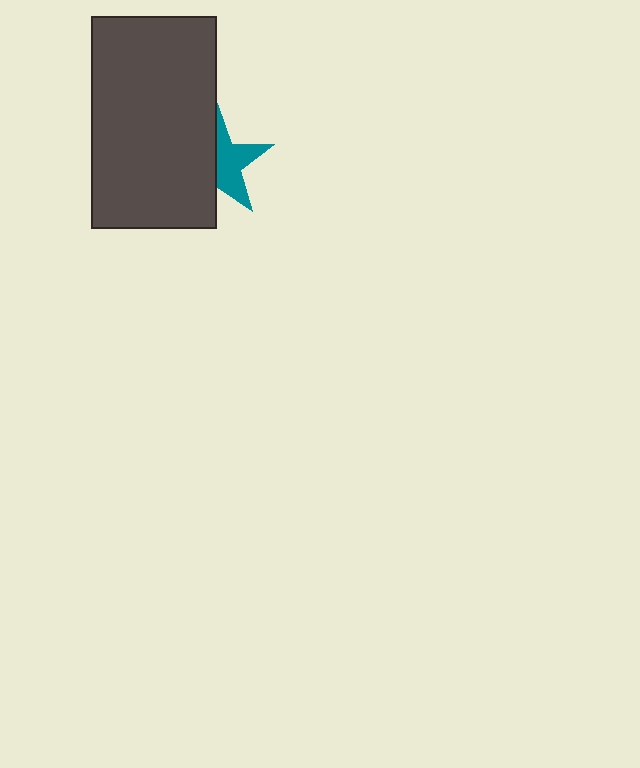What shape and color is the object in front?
The object in front is a dark gray rectangle.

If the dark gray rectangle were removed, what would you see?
You would see the complete teal star.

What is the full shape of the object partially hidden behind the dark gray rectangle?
The partially hidden object is a teal star.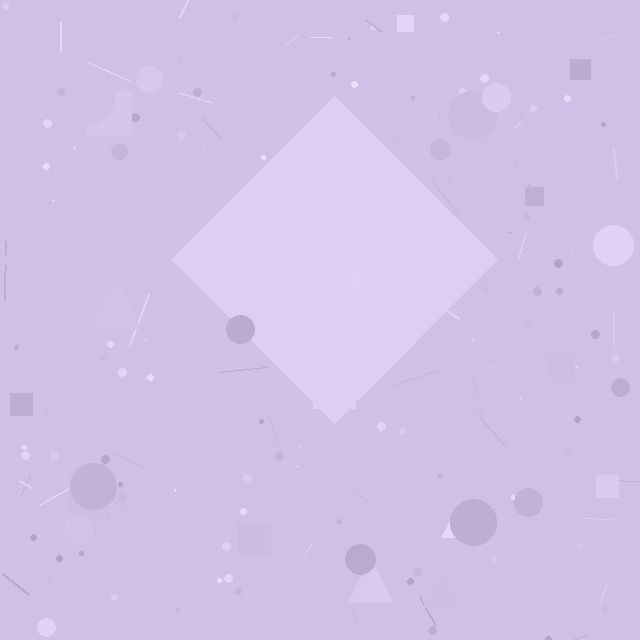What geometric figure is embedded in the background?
A diamond is embedded in the background.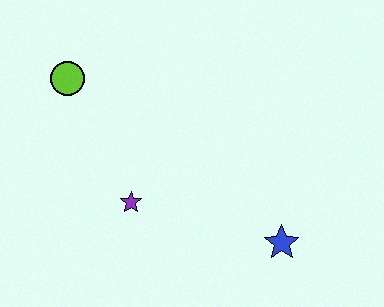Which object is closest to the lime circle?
The purple star is closest to the lime circle.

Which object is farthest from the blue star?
The lime circle is farthest from the blue star.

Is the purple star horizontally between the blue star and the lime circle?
Yes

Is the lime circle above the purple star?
Yes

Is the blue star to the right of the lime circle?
Yes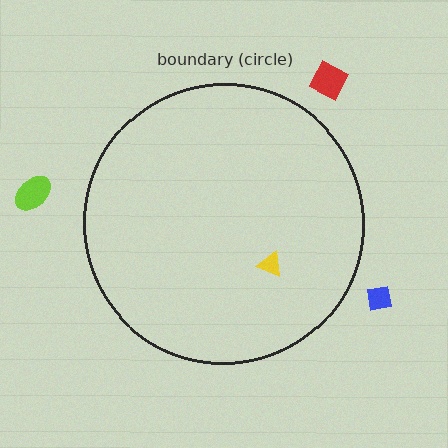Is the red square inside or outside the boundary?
Outside.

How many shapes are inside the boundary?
1 inside, 3 outside.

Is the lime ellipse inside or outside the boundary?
Outside.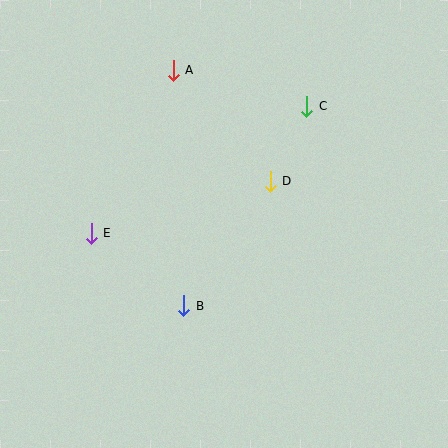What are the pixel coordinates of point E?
Point E is at (91, 233).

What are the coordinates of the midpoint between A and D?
The midpoint between A and D is at (222, 126).